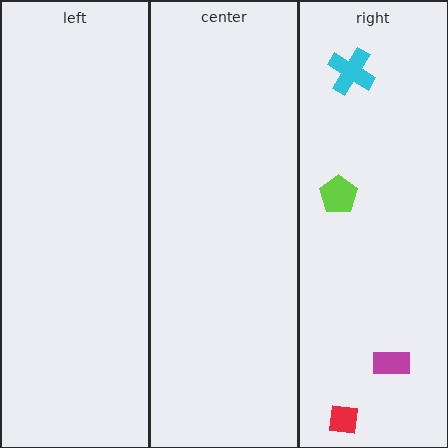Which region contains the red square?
The right region.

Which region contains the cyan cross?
The right region.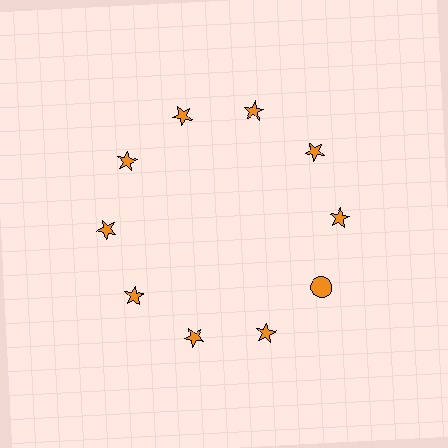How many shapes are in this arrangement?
There are 10 shapes arranged in a ring pattern.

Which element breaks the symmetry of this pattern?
The orange circle at roughly the 4 o'clock position breaks the symmetry. All other shapes are orange stars.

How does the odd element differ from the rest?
It has a different shape: circle instead of star.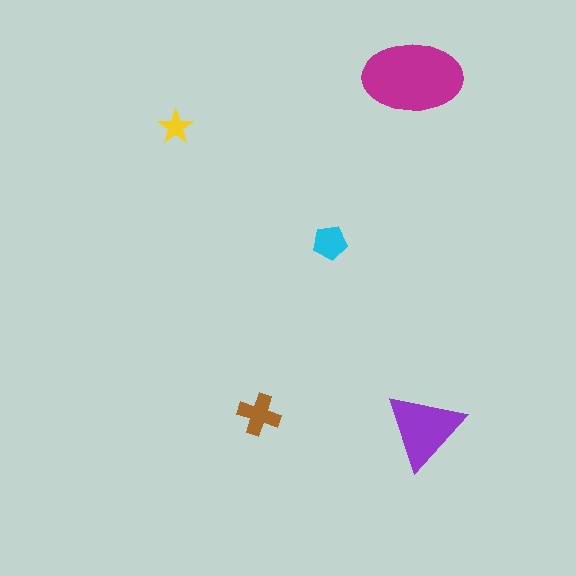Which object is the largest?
The magenta ellipse.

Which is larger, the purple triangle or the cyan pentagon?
The purple triangle.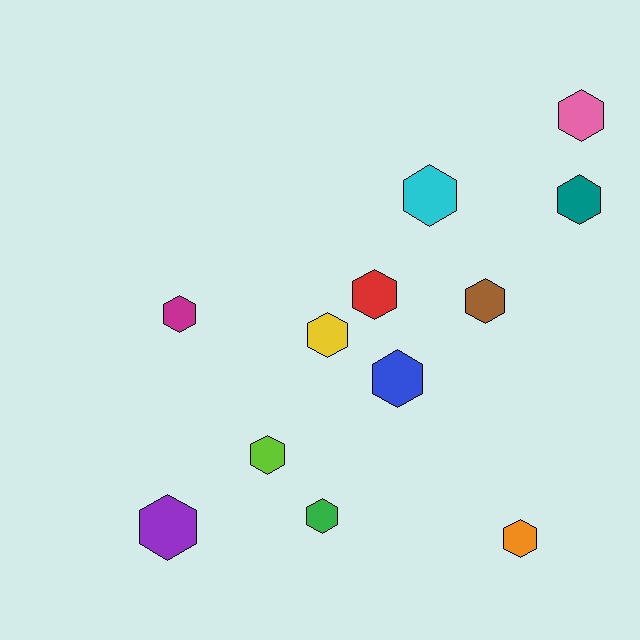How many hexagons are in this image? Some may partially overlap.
There are 12 hexagons.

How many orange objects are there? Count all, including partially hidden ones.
There is 1 orange object.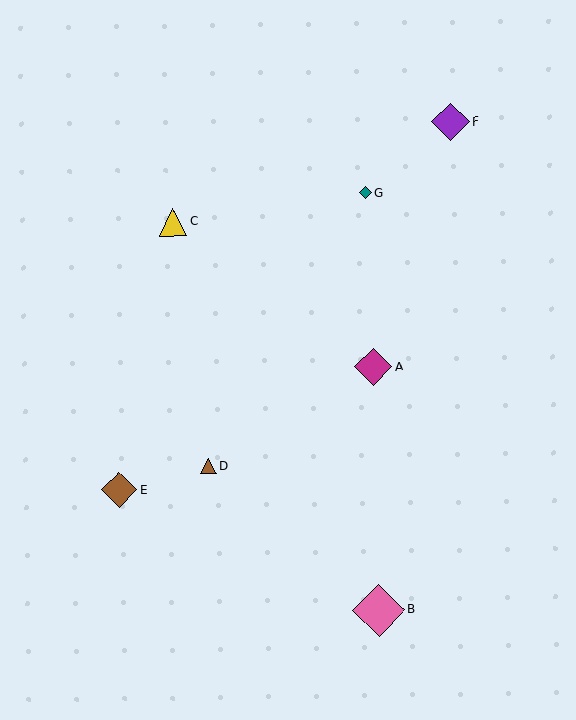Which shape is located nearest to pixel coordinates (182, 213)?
The yellow triangle (labeled C) at (173, 222) is nearest to that location.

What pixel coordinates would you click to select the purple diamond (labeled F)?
Click at (450, 122) to select the purple diamond F.